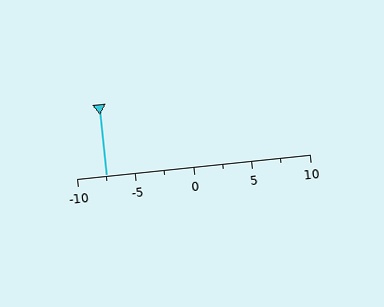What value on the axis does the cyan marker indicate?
The marker indicates approximately -7.5.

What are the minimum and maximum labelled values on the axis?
The axis runs from -10 to 10.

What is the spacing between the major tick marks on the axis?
The major ticks are spaced 5 apart.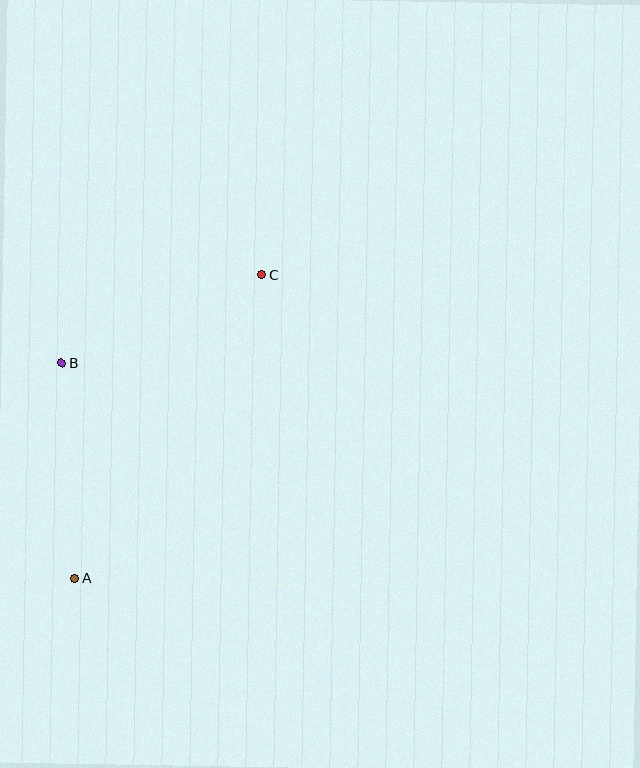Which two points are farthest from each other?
Points A and C are farthest from each other.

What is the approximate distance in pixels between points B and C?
The distance between B and C is approximately 218 pixels.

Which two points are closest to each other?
Points A and B are closest to each other.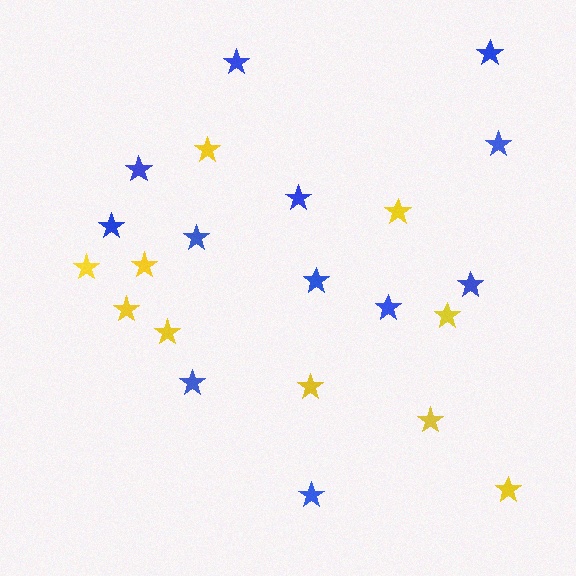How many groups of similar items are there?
There are 2 groups: one group of blue stars (12) and one group of yellow stars (10).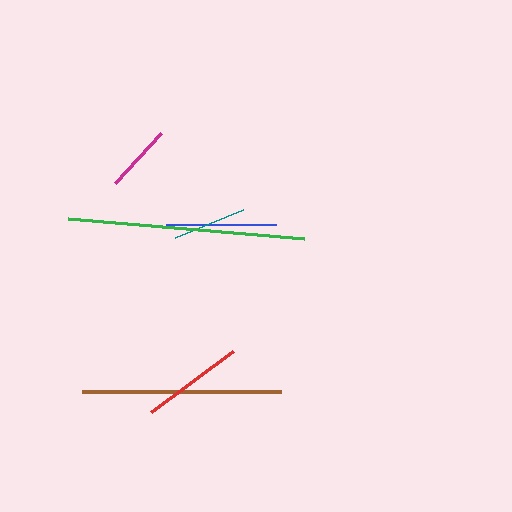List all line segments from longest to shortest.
From longest to shortest: green, brown, blue, red, teal, magenta.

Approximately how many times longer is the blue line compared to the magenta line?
The blue line is approximately 1.6 times the length of the magenta line.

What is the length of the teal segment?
The teal segment is approximately 73 pixels long.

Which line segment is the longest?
The green line is the longest at approximately 237 pixels.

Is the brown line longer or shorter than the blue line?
The brown line is longer than the blue line.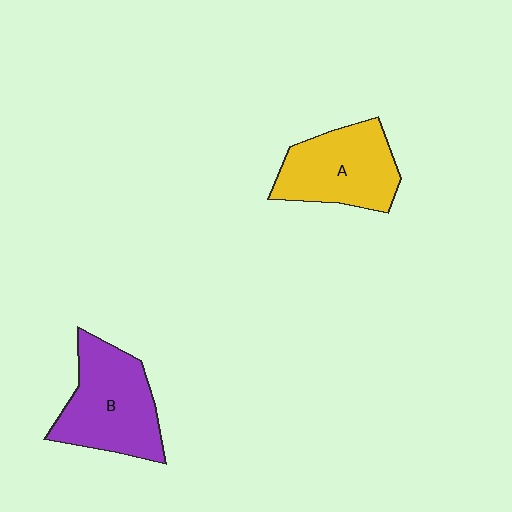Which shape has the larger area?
Shape B (purple).